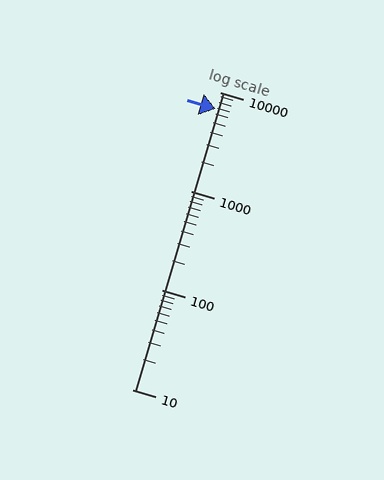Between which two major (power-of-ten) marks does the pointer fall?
The pointer is between 1000 and 10000.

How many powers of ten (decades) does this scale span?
The scale spans 3 decades, from 10 to 10000.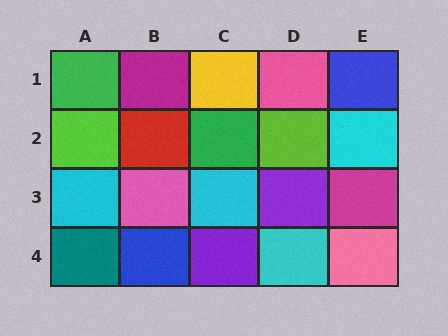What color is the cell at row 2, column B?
Red.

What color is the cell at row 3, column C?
Cyan.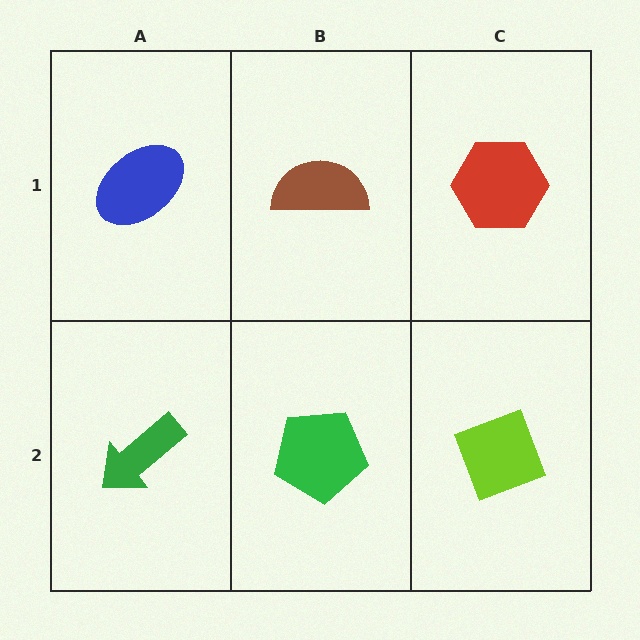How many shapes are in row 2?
3 shapes.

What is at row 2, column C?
A lime diamond.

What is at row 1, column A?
A blue ellipse.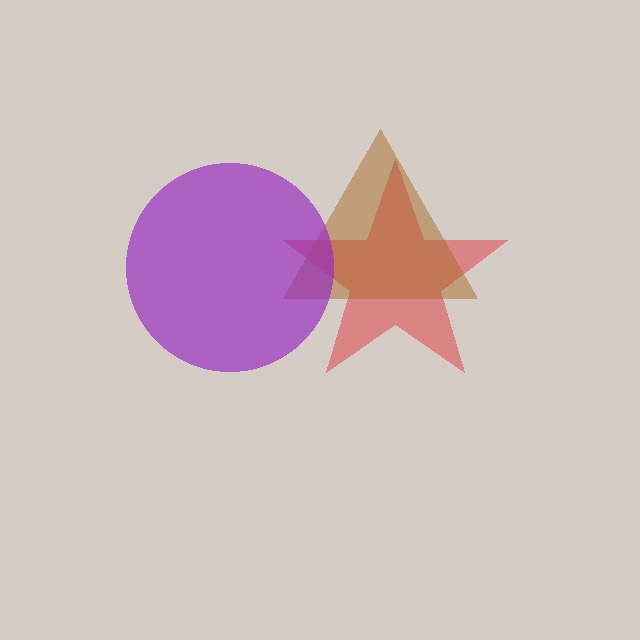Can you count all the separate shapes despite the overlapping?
Yes, there are 3 separate shapes.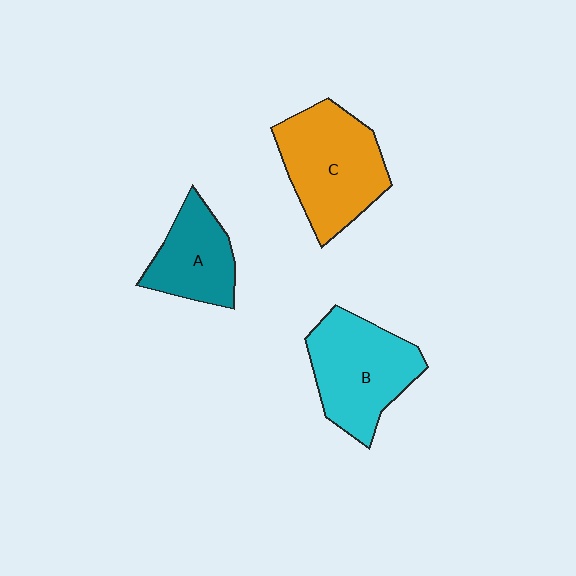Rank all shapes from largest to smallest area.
From largest to smallest: C (orange), B (cyan), A (teal).